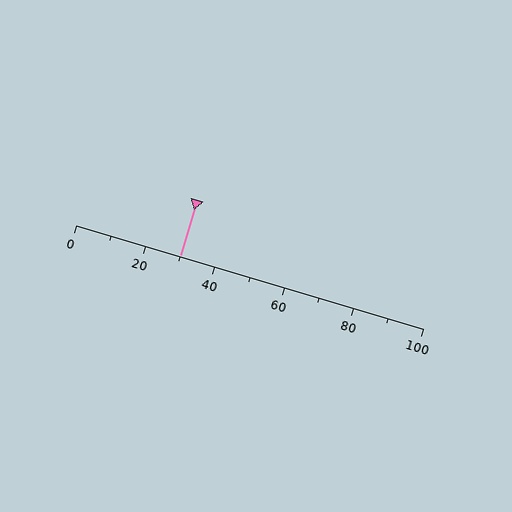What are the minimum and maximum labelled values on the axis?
The axis runs from 0 to 100.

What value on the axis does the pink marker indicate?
The marker indicates approximately 30.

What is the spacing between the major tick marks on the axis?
The major ticks are spaced 20 apart.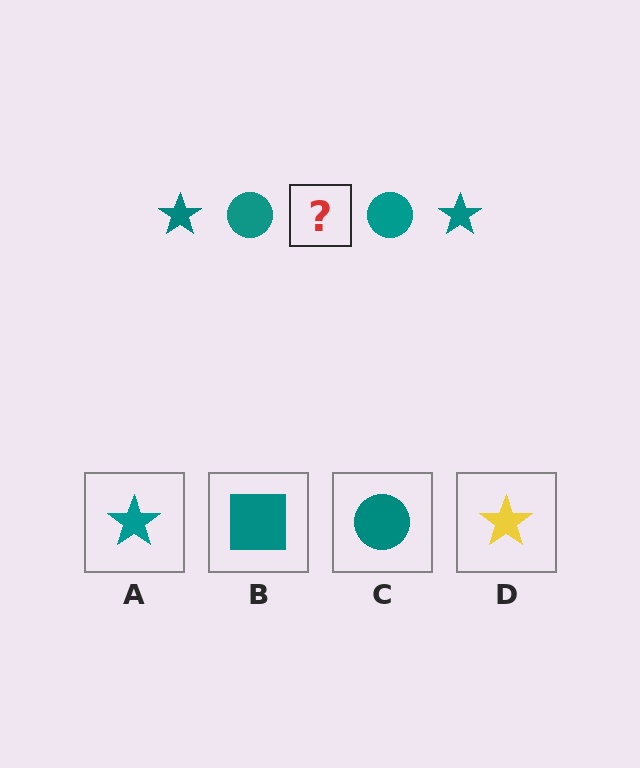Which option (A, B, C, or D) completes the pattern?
A.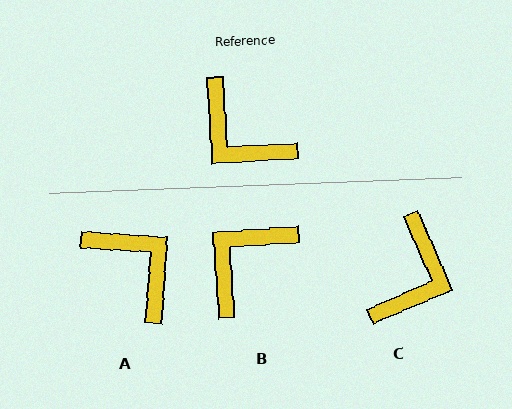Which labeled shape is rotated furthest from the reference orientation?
A, about 173 degrees away.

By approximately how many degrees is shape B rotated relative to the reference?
Approximately 89 degrees clockwise.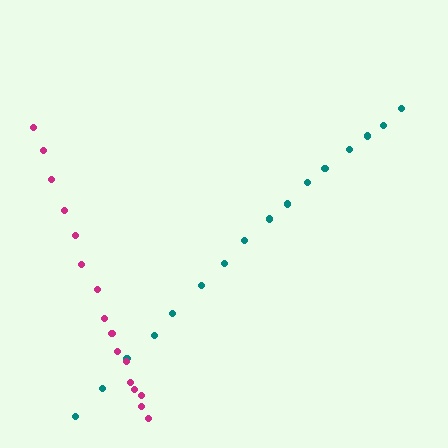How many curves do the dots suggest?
There are 2 distinct paths.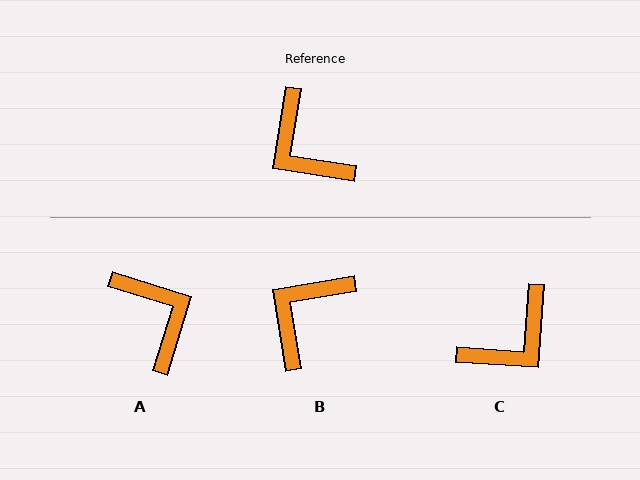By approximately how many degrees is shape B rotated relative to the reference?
Approximately 72 degrees clockwise.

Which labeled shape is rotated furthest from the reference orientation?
A, about 172 degrees away.